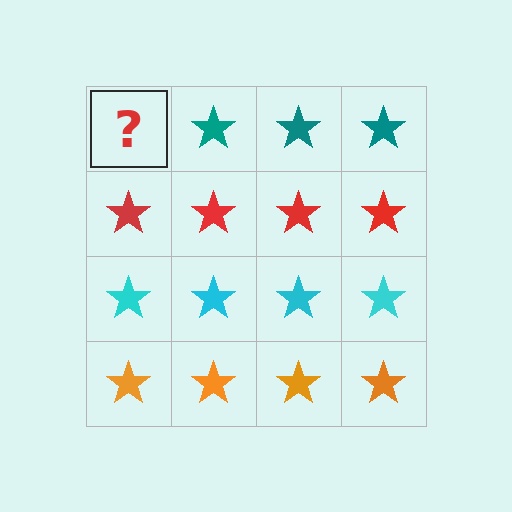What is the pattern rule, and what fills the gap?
The rule is that each row has a consistent color. The gap should be filled with a teal star.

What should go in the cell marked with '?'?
The missing cell should contain a teal star.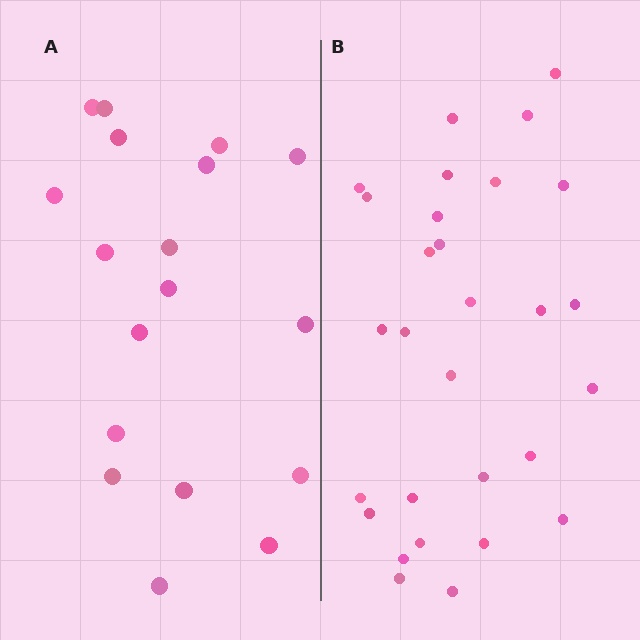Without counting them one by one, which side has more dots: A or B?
Region B (the right region) has more dots.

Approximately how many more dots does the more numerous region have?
Region B has roughly 12 or so more dots than region A.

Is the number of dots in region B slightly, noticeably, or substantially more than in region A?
Region B has substantially more. The ratio is roughly 1.6 to 1.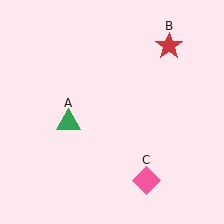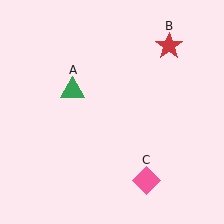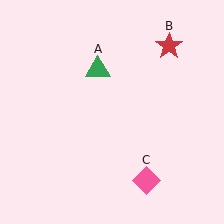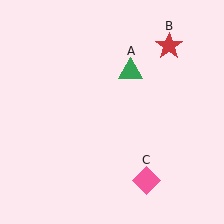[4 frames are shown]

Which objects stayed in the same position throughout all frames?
Red star (object B) and pink diamond (object C) remained stationary.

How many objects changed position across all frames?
1 object changed position: green triangle (object A).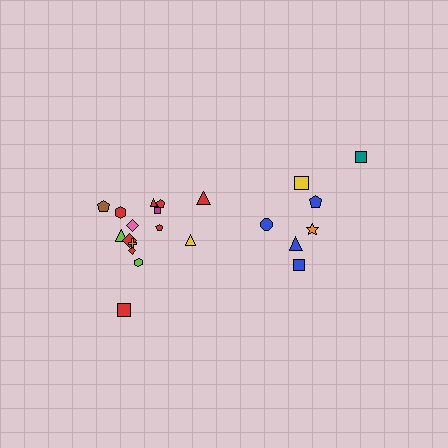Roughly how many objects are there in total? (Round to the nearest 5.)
Roughly 20 objects in total.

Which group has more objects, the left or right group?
The left group.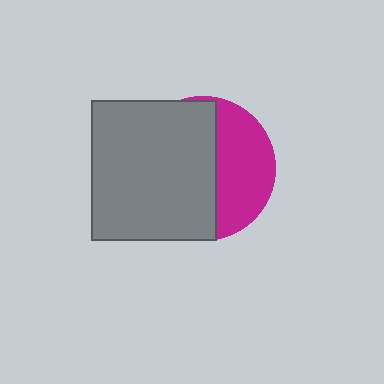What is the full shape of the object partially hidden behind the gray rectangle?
The partially hidden object is a magenta circle.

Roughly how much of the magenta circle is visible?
A small part of it is visible (roughly 38%).